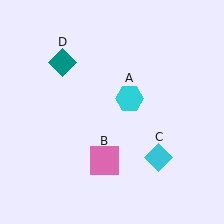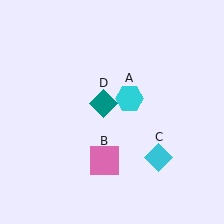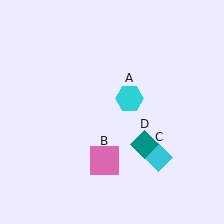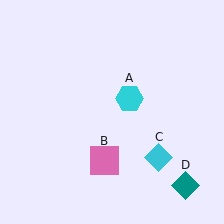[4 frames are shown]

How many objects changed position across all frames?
1 object changed position: teal diamond (object D).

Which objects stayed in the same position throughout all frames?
Cyan hexagon (object A) and pink square (object B) and cyan diamond (object C) remained stationary.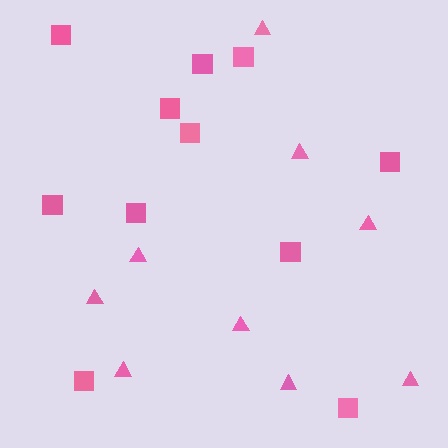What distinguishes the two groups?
There are 2 groups: one group of triangles (9) and one group of squares (11).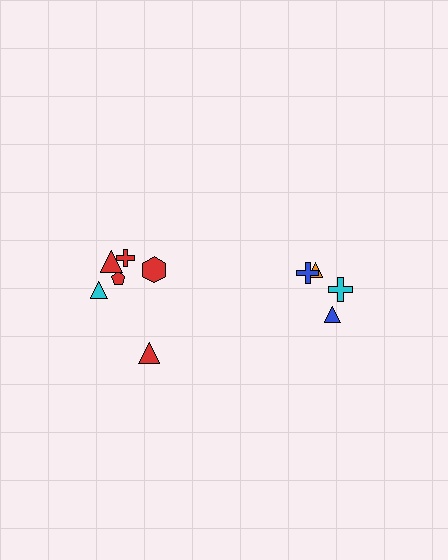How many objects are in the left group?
There are 6 objects.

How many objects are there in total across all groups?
There are 10 objects.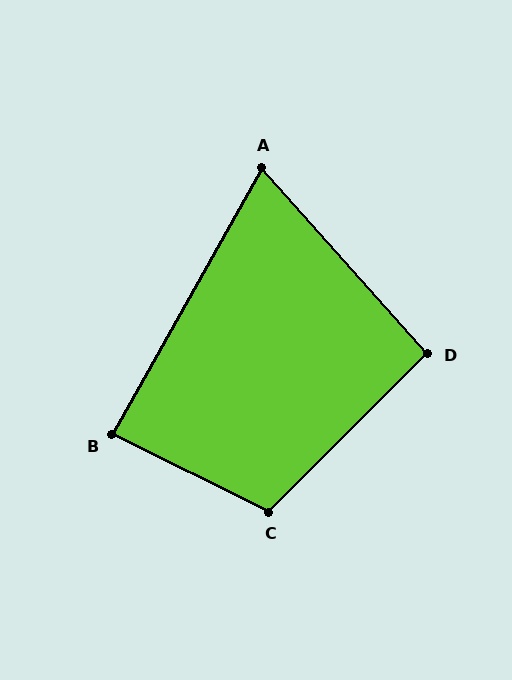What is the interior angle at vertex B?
Approximately 87 degrees (approximately right).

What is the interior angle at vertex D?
Approximately 93 degrees (approximately right).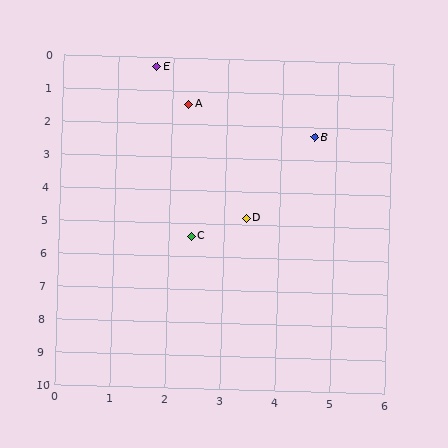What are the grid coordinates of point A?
Point A is at approximately (2.3, 1.4).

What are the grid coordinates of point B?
Point B is at approximately (4.6, 2.3).